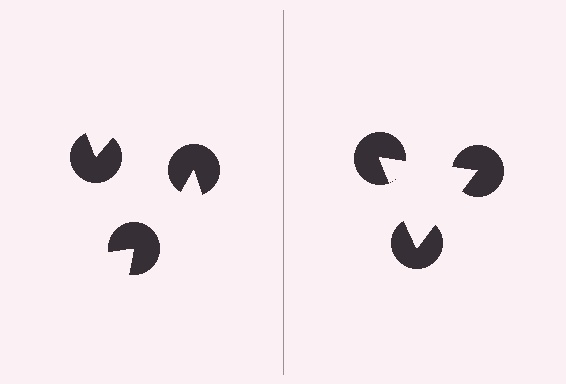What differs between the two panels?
The pac-man discs are positioned identically on both sides; only the wedge orientations differ. On the right they align to a triangle; on the left they are misaligned.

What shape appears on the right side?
An illusory triangle.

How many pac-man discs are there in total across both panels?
6 — 3 on each side.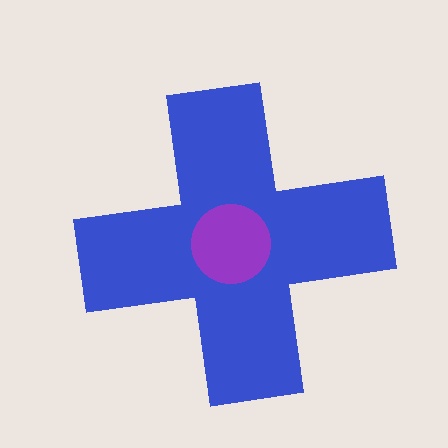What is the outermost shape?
The blue cross.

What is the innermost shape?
The purple circle.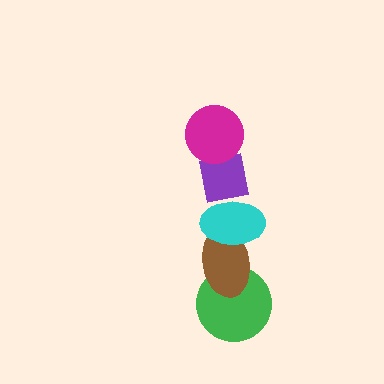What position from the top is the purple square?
The purple square is 2nd from the top.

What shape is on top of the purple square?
The magenta circle is on top of the purple square.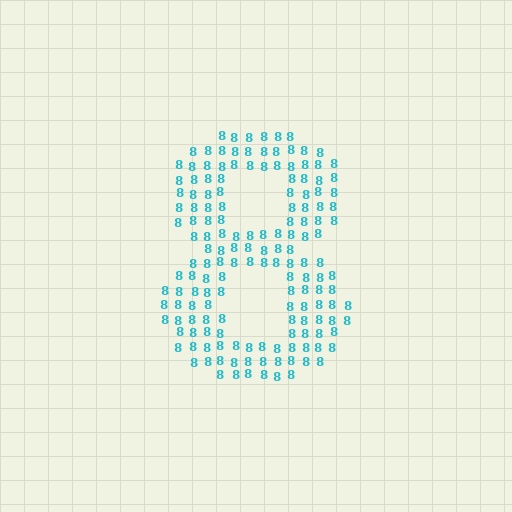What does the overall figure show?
The overall figure shows the digit 8.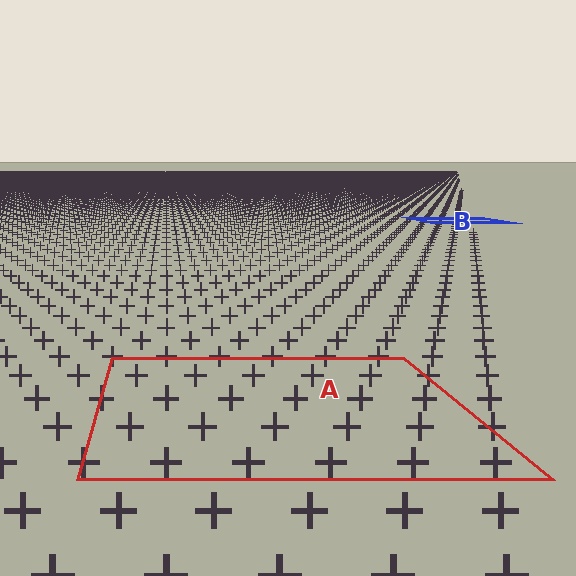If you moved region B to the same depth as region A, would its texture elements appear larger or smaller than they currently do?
They would appear larger. At a closer depth, the same texture elements are projected at a bigger on-screen size.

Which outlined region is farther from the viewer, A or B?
Region B is farther from the viewer — the texture elements inside it appear smaller and more densely packed.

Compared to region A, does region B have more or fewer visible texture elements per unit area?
Region B has more texture elements per unit area — they are packed more densely because it is farther away.